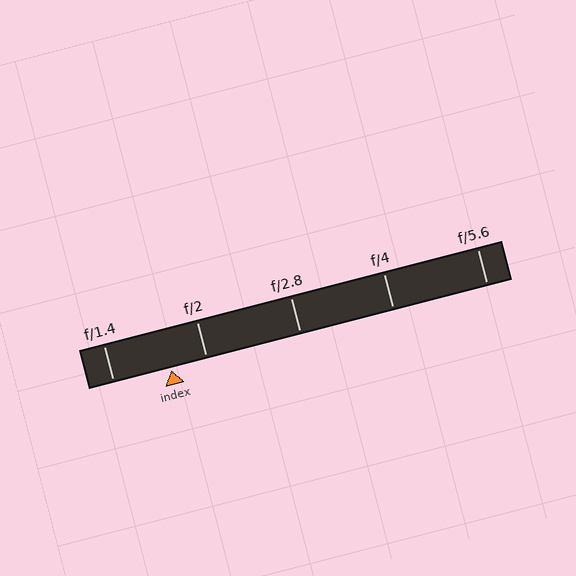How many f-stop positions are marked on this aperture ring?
There are 5 f-stop positions marked.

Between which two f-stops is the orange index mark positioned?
The index mark is between f/1.4 and f/2.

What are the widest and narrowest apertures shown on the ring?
The widest aperture shown is f/1.4 and the narrowest is f/5.6.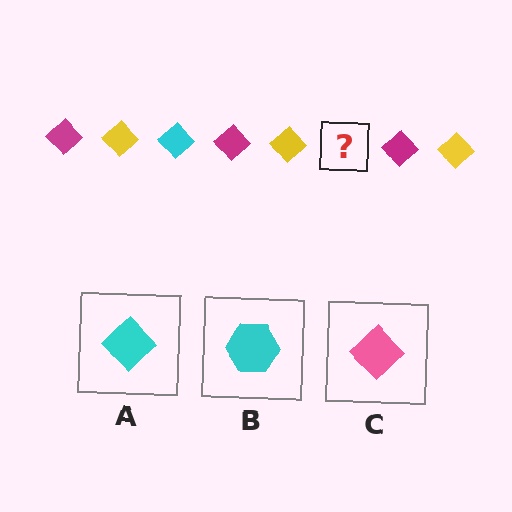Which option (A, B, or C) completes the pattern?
A.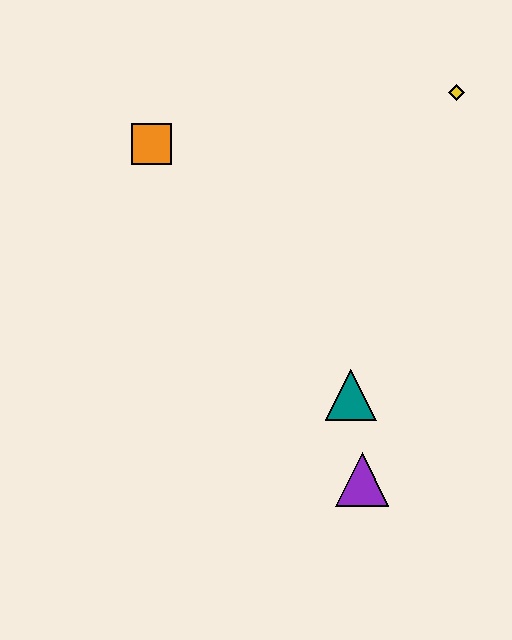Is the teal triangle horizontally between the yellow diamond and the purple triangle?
No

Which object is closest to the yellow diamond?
The orange square is closest to the yellow diamond.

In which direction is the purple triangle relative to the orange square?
The purple triangle is below the orange square.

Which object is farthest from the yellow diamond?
The purple triangle is farthest from the yellow diamond.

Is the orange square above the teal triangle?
Yes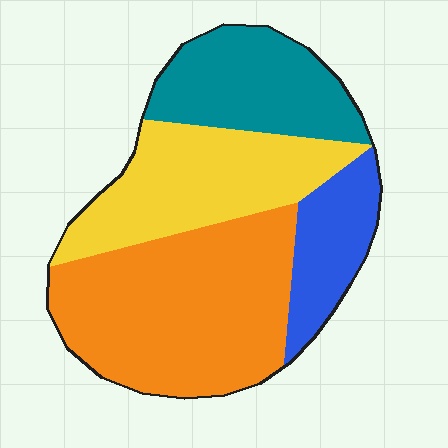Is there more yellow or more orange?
Orange.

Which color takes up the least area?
Blue, at roughly 15%.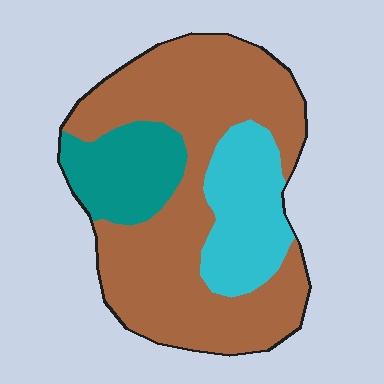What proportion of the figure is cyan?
Cyan covers 20% of the figure.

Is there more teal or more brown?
Brown.